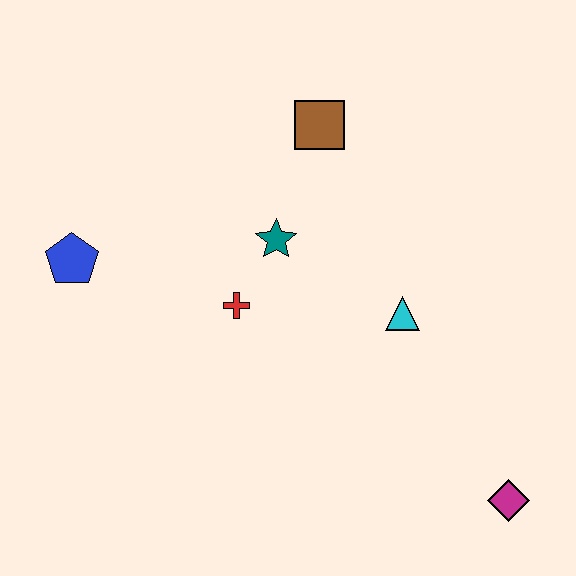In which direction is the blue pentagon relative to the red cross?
The blue pentagon is to the left of the red cross.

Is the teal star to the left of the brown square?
Yes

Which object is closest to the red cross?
The teal star is closest to the red cross.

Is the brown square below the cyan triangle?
No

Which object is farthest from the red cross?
The magenta diamond is farthest from the red cross.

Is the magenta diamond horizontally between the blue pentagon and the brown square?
No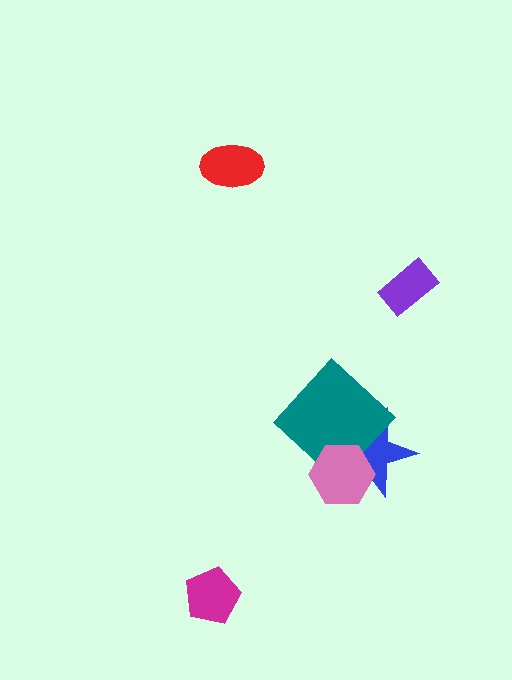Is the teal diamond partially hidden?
Yes, it is partially covered by another shape.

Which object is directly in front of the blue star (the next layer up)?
The teal diamond is directly in front of the blue star.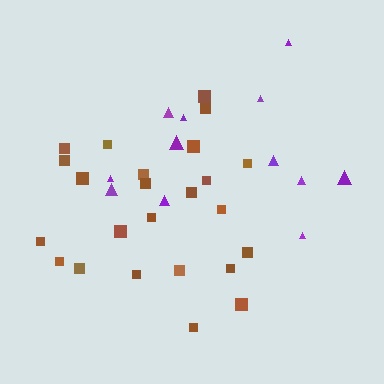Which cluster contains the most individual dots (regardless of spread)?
Brown (24).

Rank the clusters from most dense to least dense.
brown, purple.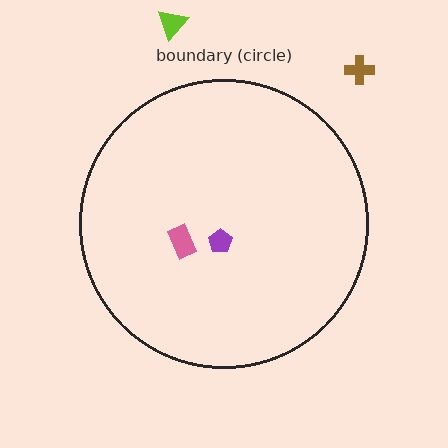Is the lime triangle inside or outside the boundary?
Outside.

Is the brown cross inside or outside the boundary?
Outside.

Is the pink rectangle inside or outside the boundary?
Inside.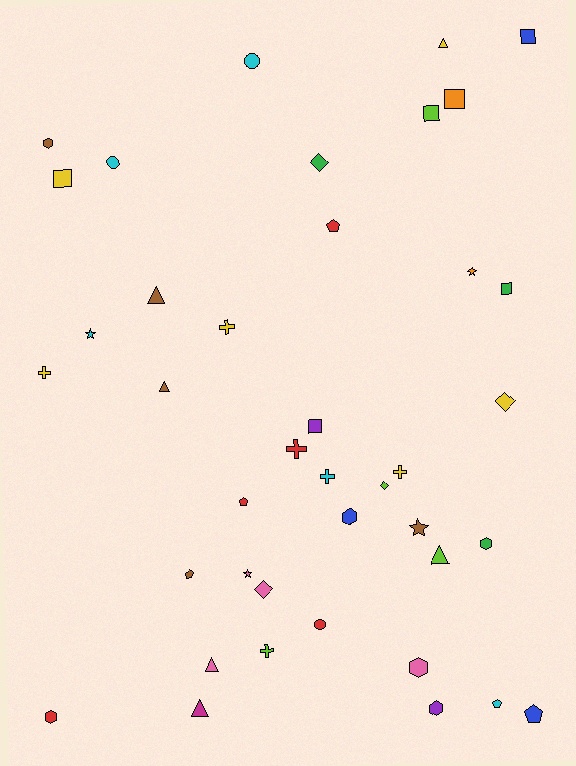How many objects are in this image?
There are 40 objects.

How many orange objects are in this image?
There are 2 orange objects.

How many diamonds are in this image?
There are 4 diamonds.